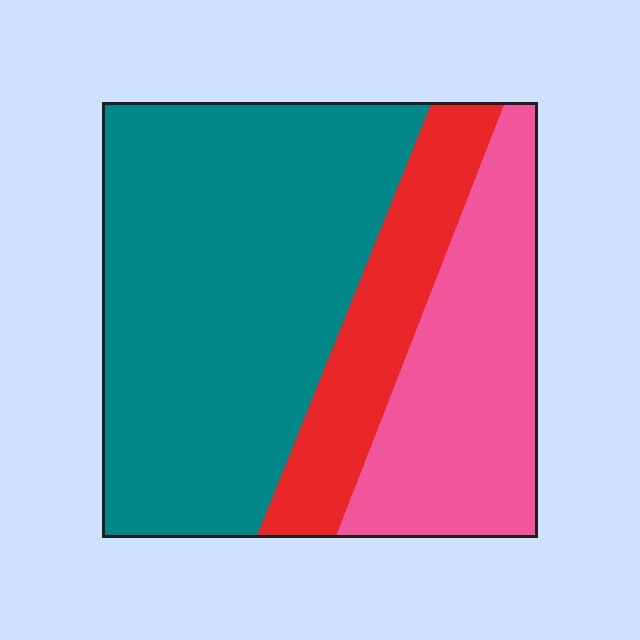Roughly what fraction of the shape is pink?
Pink takes up about one quarter (1/4) of the shape.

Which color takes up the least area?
Red, at roughly 15%.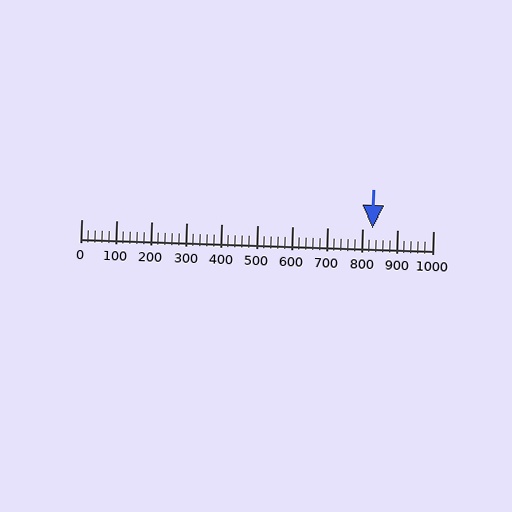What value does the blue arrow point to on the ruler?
The blue arrow points to approximately 829.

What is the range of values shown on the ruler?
The ruler shows values from 0 to 1000.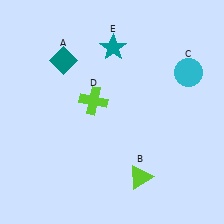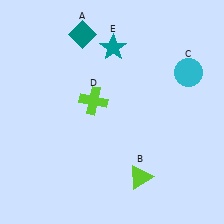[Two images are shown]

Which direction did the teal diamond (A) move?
The teal diamond (A) moved up.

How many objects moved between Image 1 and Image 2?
1 object moved between the two images.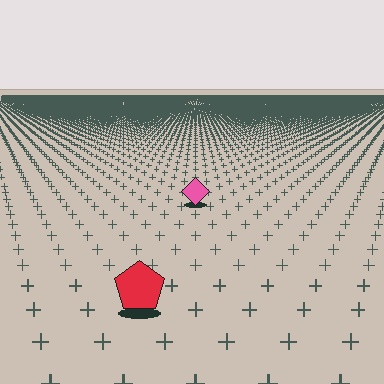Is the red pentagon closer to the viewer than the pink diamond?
Yes. The red pentagon is closer — you can tell from the texture gradient: the ground texture is coarser near it.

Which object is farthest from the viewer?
The pink diamond is farthest from the viewer. It appears smaller and the ground texture around it is denser.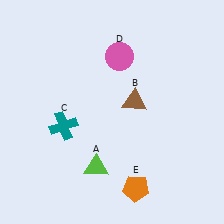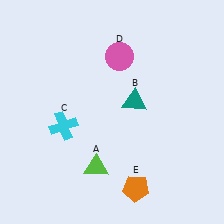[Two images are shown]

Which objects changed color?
B changed from brown to teal. C changed from teal to cyan.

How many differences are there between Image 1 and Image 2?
There are 2 differences between the two images.